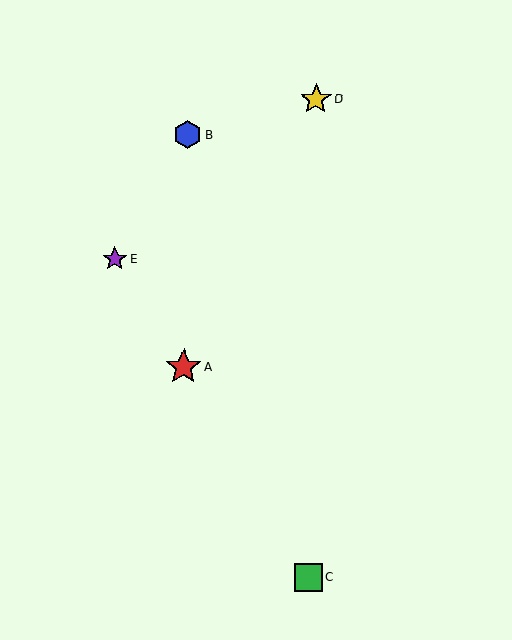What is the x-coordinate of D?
Object D is at x≈316.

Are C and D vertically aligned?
Yes, both are at x≈308.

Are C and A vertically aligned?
No, C is at x≈308 and A is at x≈184.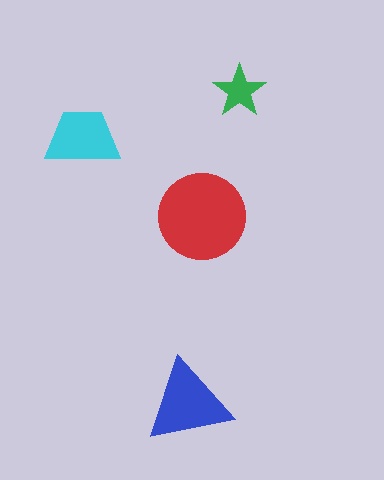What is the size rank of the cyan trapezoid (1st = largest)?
3rd.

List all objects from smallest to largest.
The green star, the cyan trapezoid, the blue triangle, the red circle.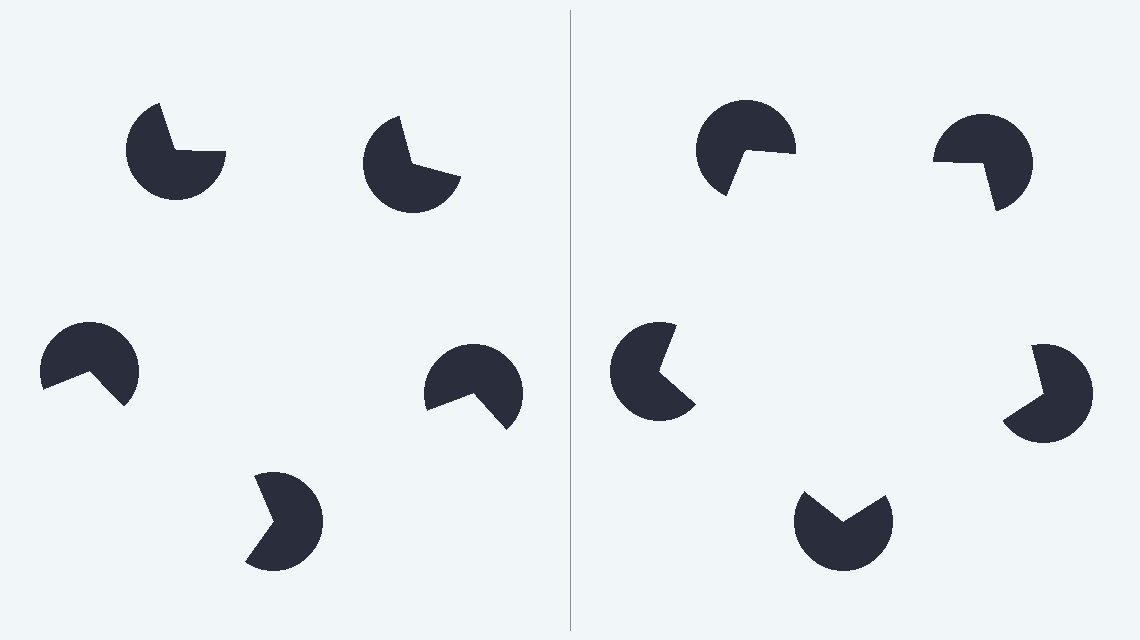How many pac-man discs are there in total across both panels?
10 — 5 on each side.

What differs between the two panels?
The pac-man discs are positioned identically on both sides; only the wedge orientations differ. On the right they align to a pentagon; on the left they are misaligned.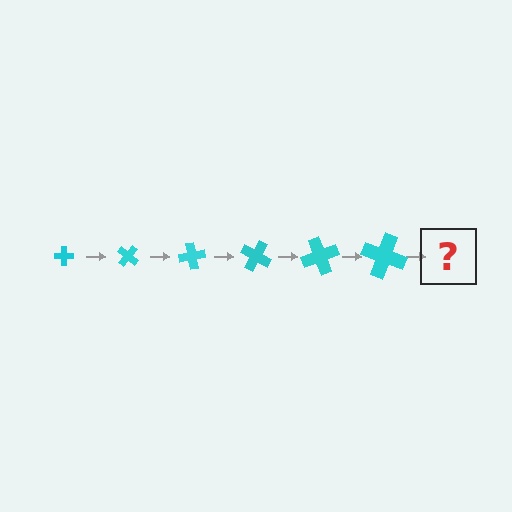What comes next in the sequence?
The next element should be a cross, larger than the previous one and rotated 240 degrees from the start.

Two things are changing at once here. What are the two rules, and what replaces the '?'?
The two rules are that the cross grows larger each step and it rotates 40 degrees each step. The '?' should be a cross, larger than the previous one and rotated 240 degrees from the start.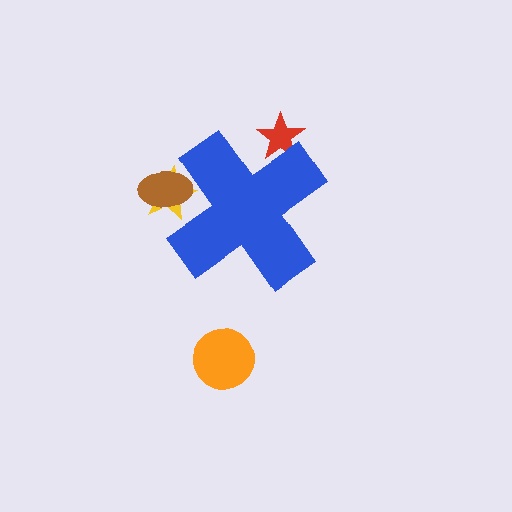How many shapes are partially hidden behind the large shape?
3 shapes are partially hidden.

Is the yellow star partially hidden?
Yes, the yellow star is partially hidden behind the blue cross.